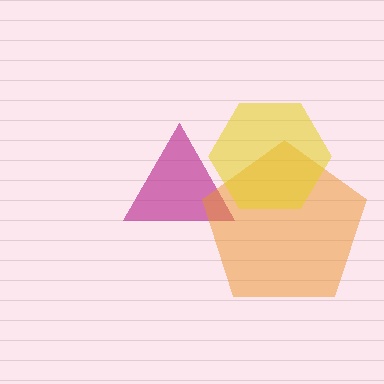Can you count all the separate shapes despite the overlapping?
Yes, there are 3 separate shapes.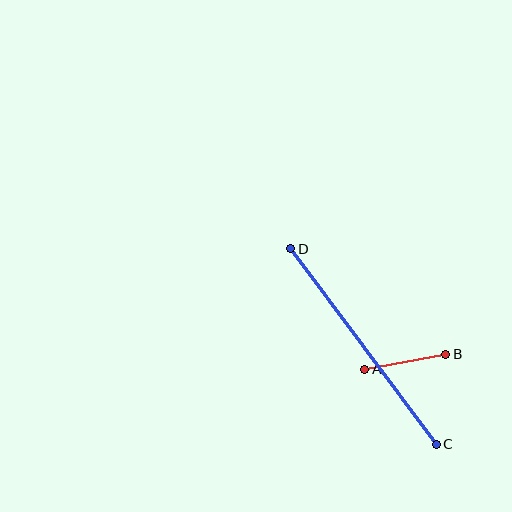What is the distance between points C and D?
The distance is approximately 244 pixels.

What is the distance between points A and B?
The distance is approximately 82 pixels.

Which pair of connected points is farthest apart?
Points C and D are farthest apart.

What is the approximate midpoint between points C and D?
The midpoint is at approximately (363, 346) pixels.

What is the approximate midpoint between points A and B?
The midpoint is at approximately (405, 362) pixels.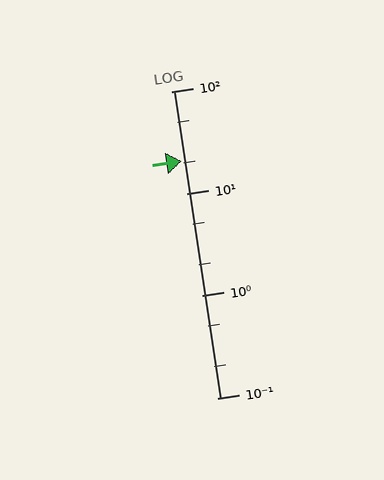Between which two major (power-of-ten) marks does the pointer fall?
The pointer is between 10 and 100.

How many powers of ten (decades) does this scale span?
The scale spans 3 decades, from 0.1 to 100.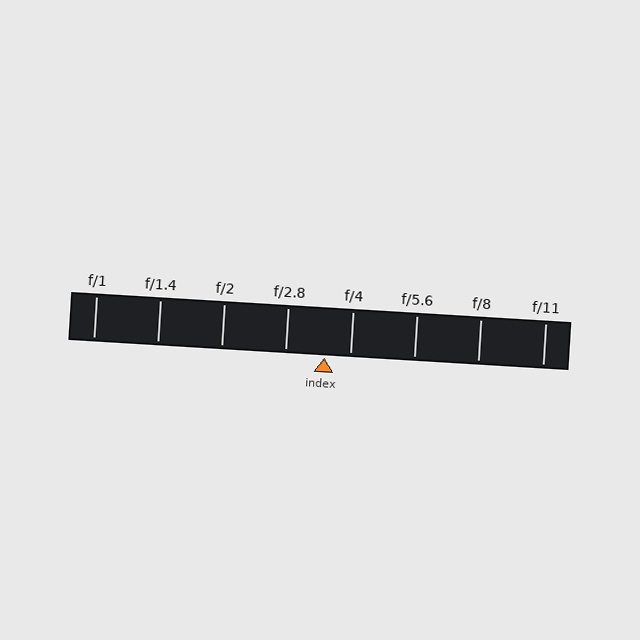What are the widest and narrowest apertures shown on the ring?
The widest aperture shown is f/1 and the narrowest is f/11.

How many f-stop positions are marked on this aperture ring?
There are 8 f-stop positions marked.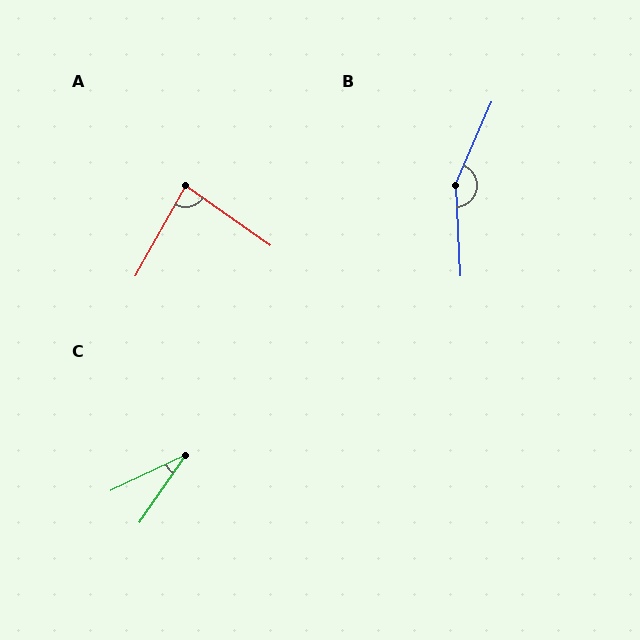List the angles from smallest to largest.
C (30°), A (84°), B (154°).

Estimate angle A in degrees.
Approximately 84 degrees.